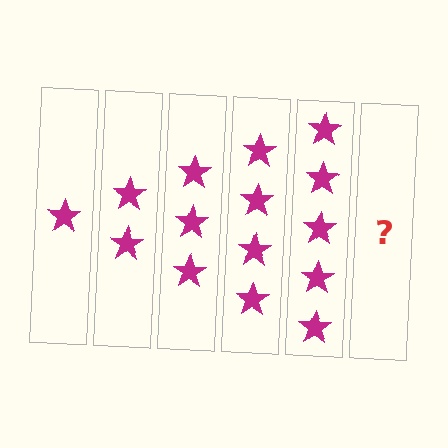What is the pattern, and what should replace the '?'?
The pattern is that each step adds one more star. The '?' should be 6 stars.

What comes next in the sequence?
The next element should be 6 stars.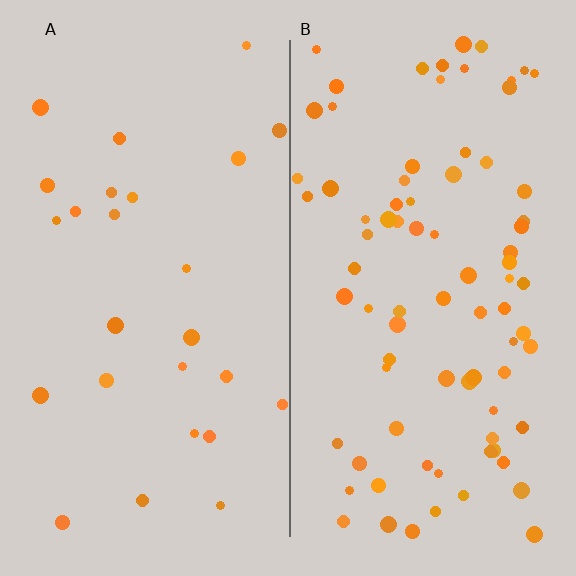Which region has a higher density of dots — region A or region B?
B (the right).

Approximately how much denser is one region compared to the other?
Approximately 3.3× — region B over region A.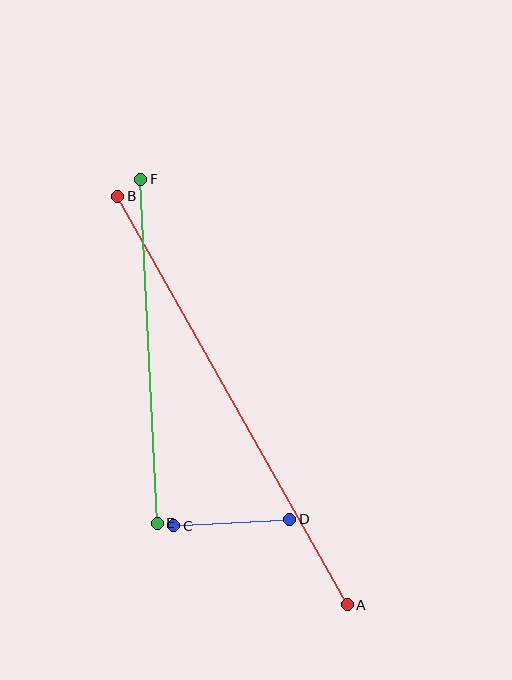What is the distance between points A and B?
The distance is approximately 469 pixels.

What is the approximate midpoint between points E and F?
The midpoint is at approximately (149, 351) pixels.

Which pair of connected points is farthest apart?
Points A and B are farthest apart.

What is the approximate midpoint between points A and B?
The midpoint is at approximately (232, 400) pixels.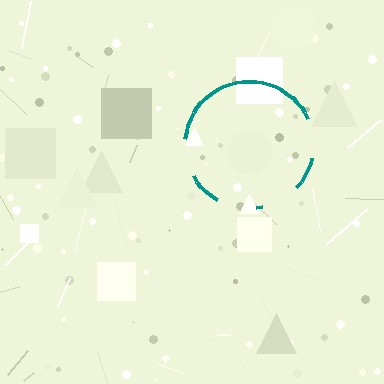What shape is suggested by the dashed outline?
The dashed outline suggests a circle.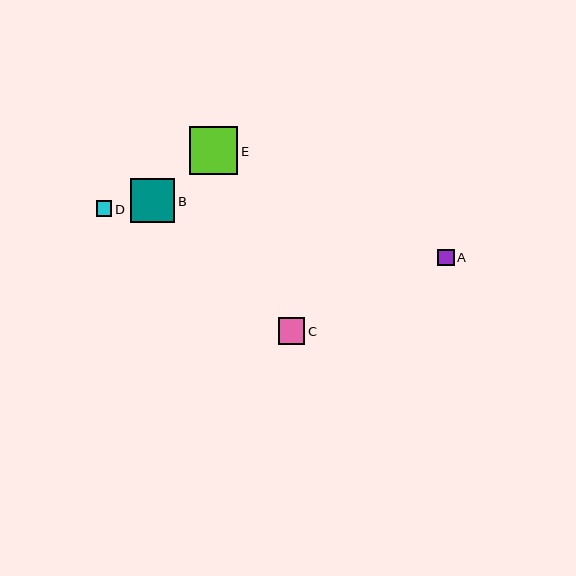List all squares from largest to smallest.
From largest to smallest: E, B, C, A, D.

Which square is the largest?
Square E is the largest with a size of approximately 48 pixels.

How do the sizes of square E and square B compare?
Square E and square B are approximately the same size.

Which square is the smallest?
Square D is the smallest with a size of approximately 16 pixels.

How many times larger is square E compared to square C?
Square E is approximately 1.8 times the size of square C.